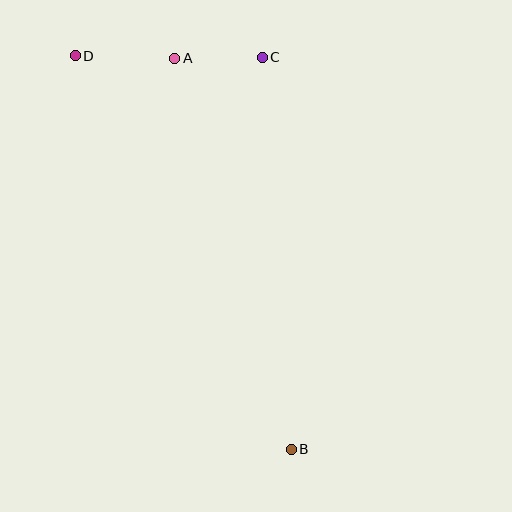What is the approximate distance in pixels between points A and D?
The distance between A and D is approximately 99 pixels.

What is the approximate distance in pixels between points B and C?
The distance between B and C is approximately 393 pixels.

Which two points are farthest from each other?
Points B and D are farthest from each other.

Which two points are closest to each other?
Points A and C are closest to each other.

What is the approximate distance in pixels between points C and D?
The distance between C and D is approximately 187 pixels.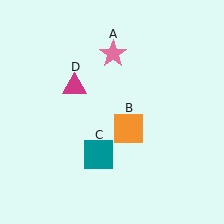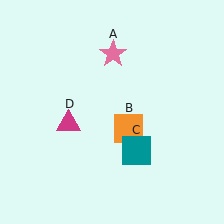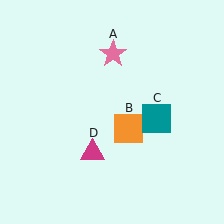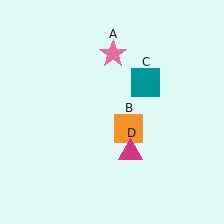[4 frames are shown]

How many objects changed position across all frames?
2 objects changed position: teal square (object C), magenta triangle (object D).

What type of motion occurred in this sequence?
The teal square (object C), magenta triangle (object D) rotated counterclockwise around the center of the scene.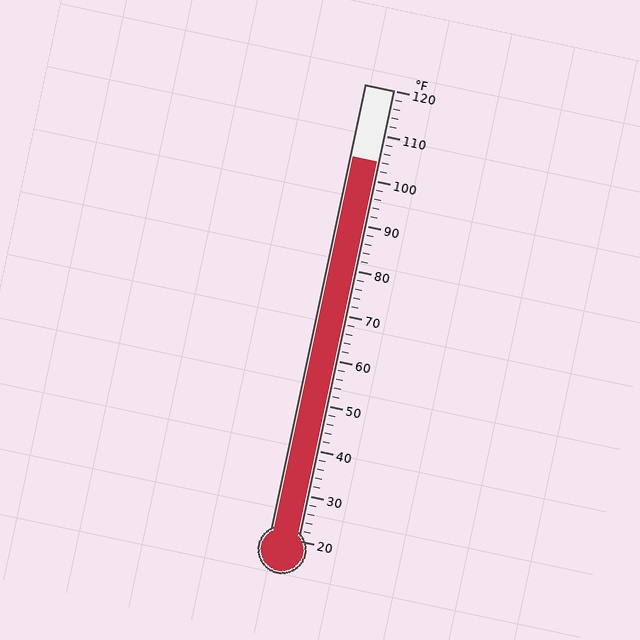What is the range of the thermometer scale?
The thermometer scale ranges from 20°F to 120°F.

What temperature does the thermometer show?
The thermometer shows approximately 104°F.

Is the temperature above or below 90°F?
The temperature is above 90°F.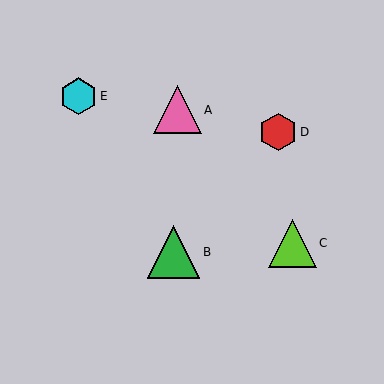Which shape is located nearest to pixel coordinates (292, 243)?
The lime triangle (labeled C) at (292, 243) is nearest to that location.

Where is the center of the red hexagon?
The center of the red hexagon is at (278, 132).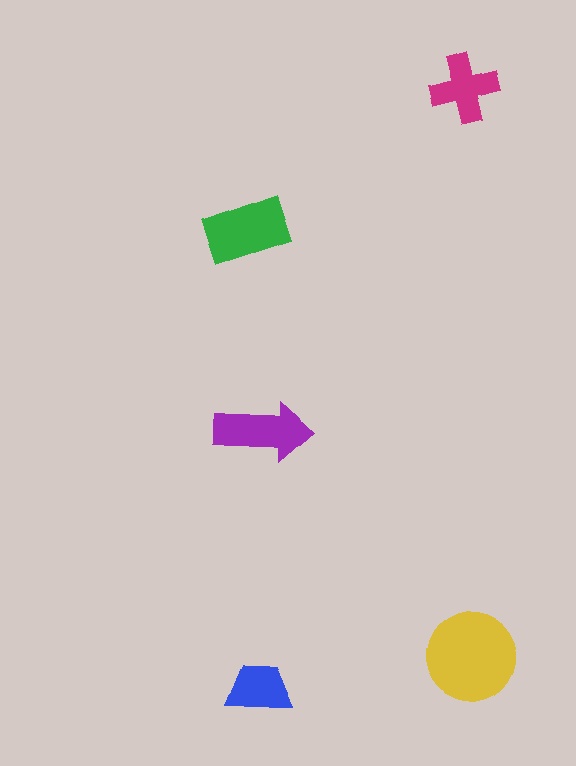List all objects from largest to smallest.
The yellow circle, the green rectangle, the purple arrow, the magenta cross, the blue trapezoid.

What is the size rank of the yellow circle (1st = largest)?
1st.